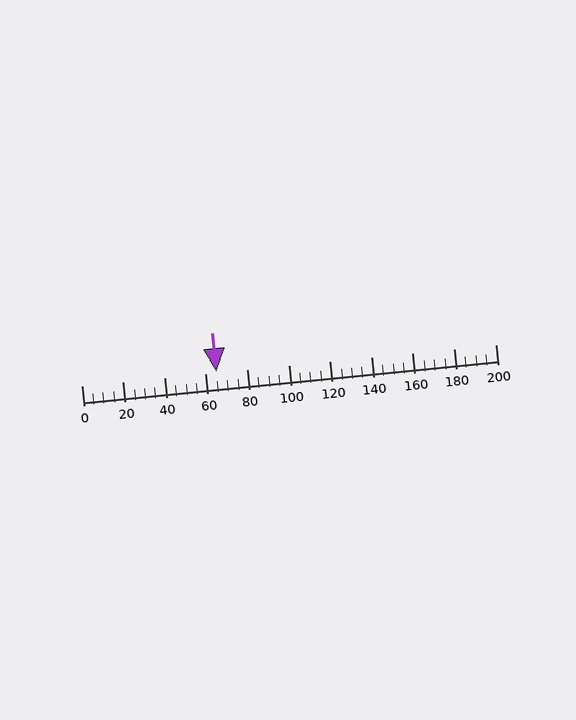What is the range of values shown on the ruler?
The ruler shows values from 0 to 200.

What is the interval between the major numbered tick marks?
The major tick marks are spaced 20 units apart.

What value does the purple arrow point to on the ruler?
The purple arrow points to approximately 65.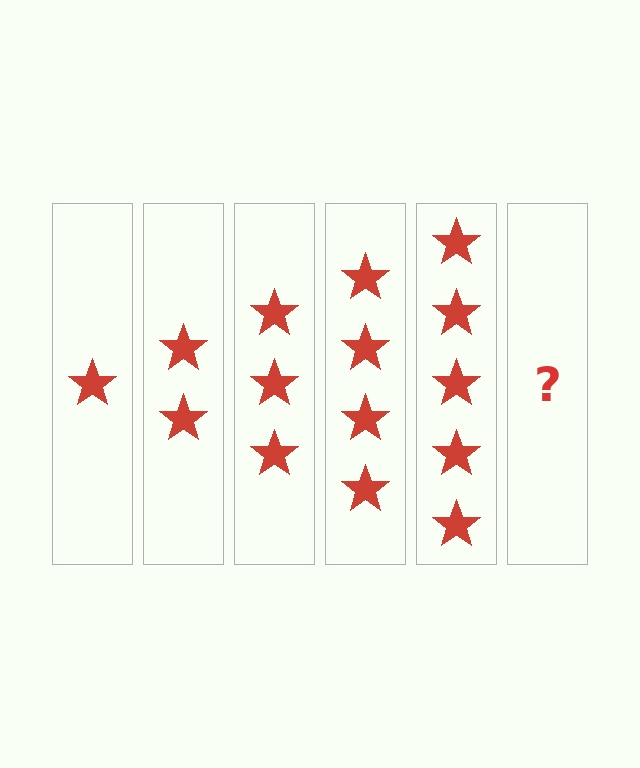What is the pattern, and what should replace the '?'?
The pattern is that each step adds one more star. The '?' should be 6 stars.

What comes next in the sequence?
The next element should be 6 stars.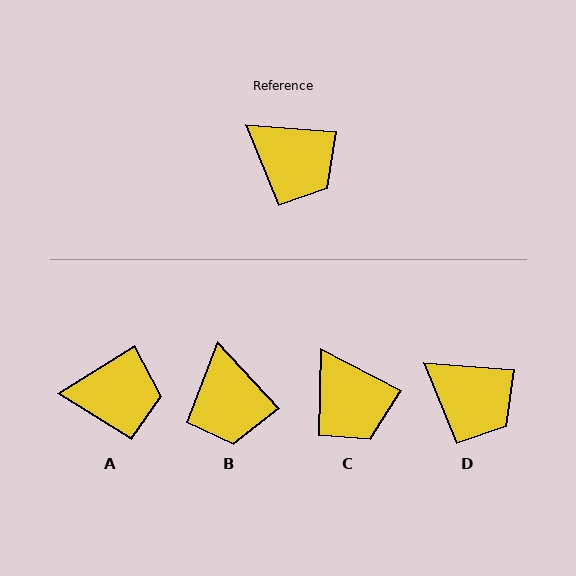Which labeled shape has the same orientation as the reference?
D.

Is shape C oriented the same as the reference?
No, it is off by about 24 degrees.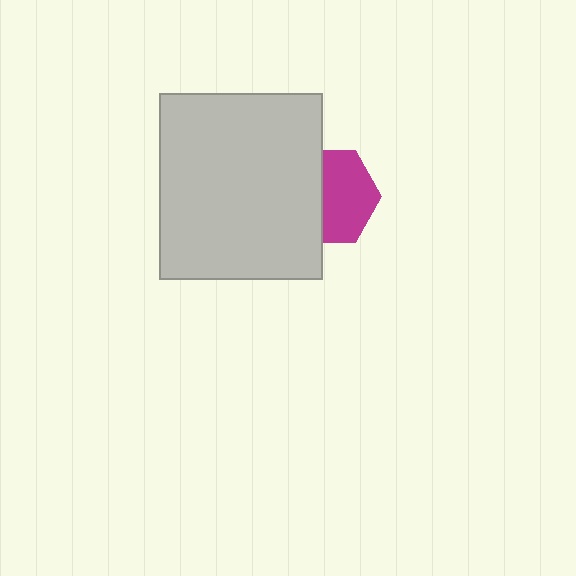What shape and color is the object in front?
The object in front is a light gray rectangle.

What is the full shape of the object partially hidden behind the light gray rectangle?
The partially hidden object is a magenta hexagon.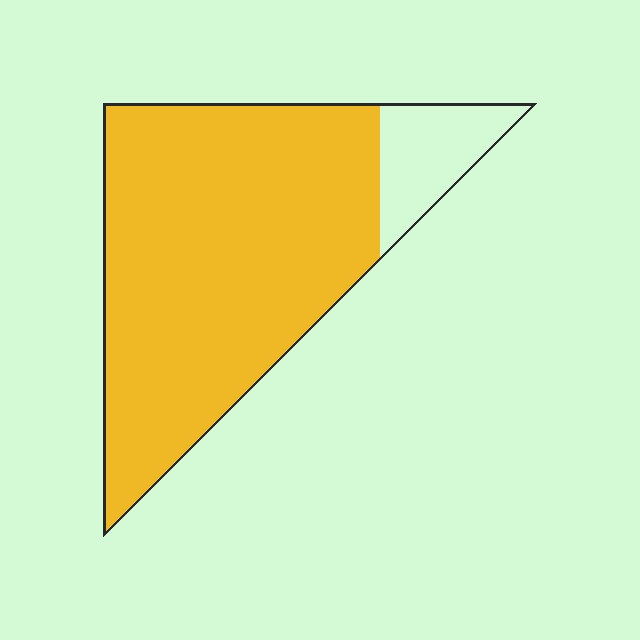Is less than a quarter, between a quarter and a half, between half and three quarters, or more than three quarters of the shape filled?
More than three quarters.